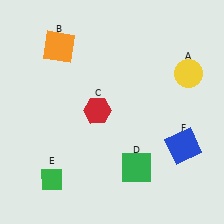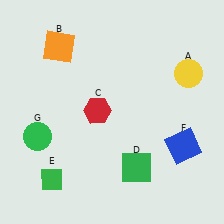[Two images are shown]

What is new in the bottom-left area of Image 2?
A green circle (G) was added in the bottom-left area of Image 2.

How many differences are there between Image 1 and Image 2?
There is 1 difference between the two images.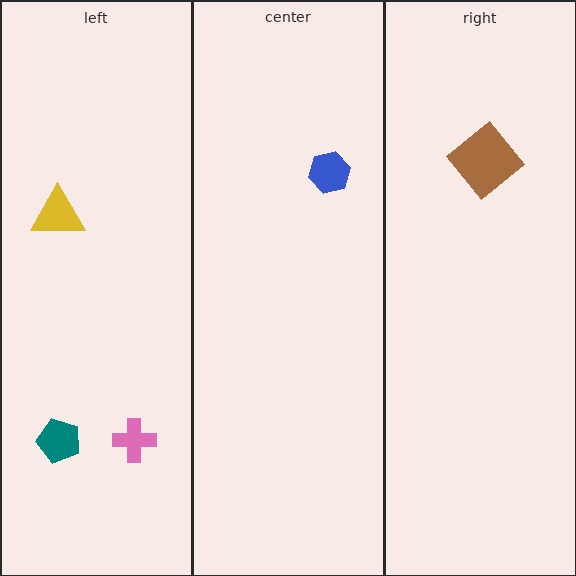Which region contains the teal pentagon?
The left region.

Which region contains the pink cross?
The left region.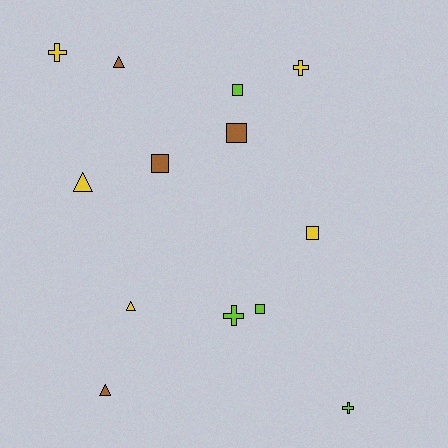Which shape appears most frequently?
Square, with 5 objects.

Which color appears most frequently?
Yellow, with 5 objects.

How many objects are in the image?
There are 13 objects.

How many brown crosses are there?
There are no brown crosses.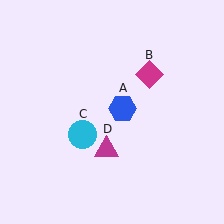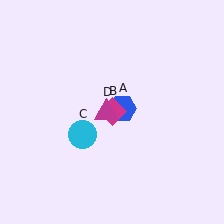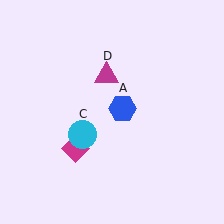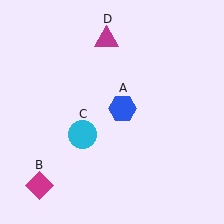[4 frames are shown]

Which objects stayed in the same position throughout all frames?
Blue hexagon (object A) and cyan circle (object C) remained stationary.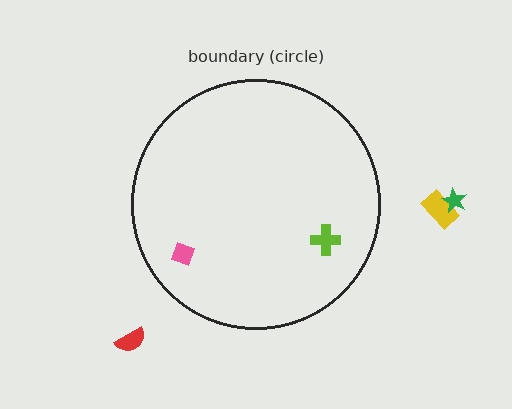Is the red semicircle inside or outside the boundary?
Outside.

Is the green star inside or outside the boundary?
Outside.